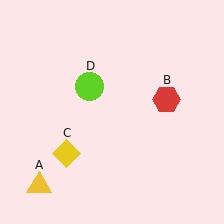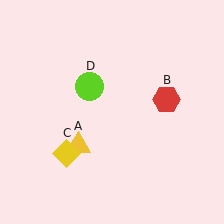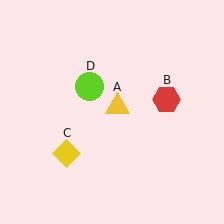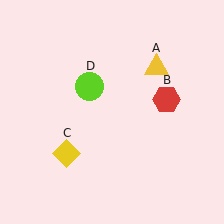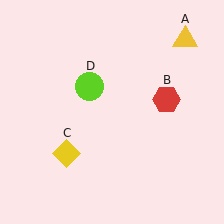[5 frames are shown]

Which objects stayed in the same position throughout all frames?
Red hexagon (object B) and yellow diamond (object C) and lime circle (object D) remained stationary.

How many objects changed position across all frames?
1 object changed position: yellow triangle (object A).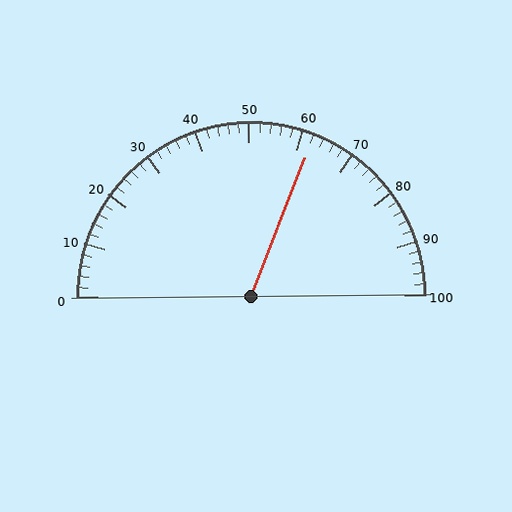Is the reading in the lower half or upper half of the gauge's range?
The reading is in the upper half of the range (0 to 100).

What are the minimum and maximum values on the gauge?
The gauge ranges from 0 to 100.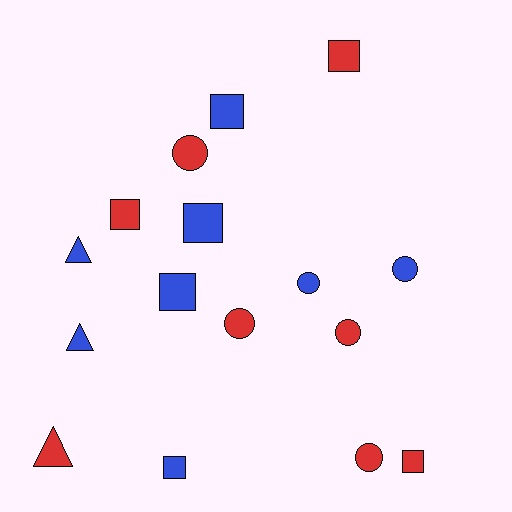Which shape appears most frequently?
Square, with 7 objects.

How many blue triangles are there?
There are 2 blue triangles.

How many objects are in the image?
There are 16 objects.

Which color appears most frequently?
Blue, with 8 objects.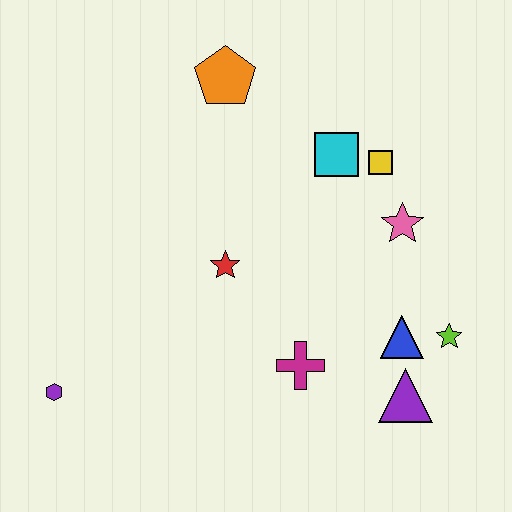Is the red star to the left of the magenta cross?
Yes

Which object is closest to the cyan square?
The yellow square is closest to the cyan square.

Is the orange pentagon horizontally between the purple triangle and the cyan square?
No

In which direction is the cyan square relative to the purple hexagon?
The cyan square is to the right of the purple hexagon.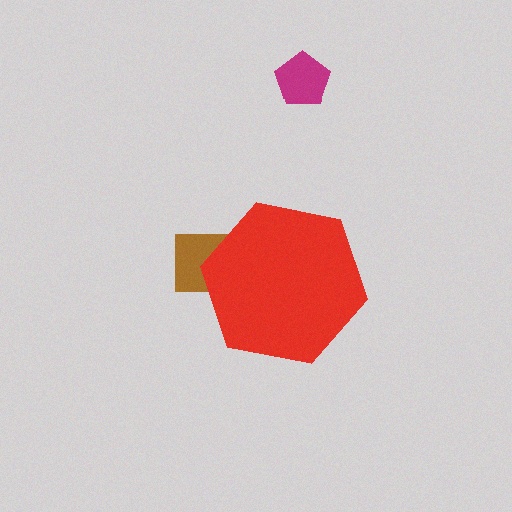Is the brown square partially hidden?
Yes, the brown square is partially hidden behind the red hexagon.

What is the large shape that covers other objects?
A red hexagon.